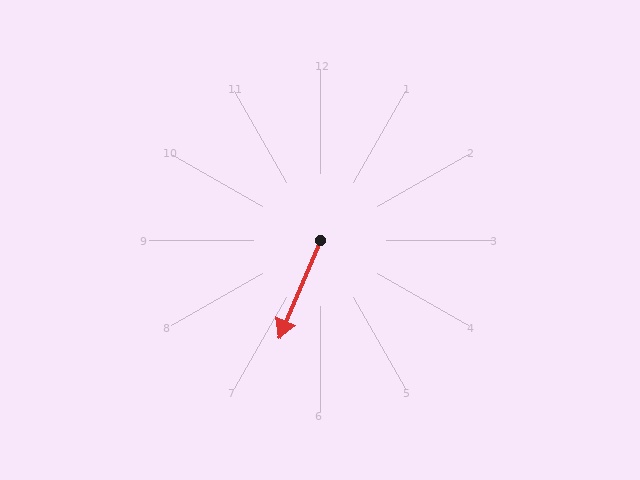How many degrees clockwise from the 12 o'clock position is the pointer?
Approximately 203 degrees.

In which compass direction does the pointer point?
Southwest.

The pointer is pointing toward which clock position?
Roughly 7 o'clock.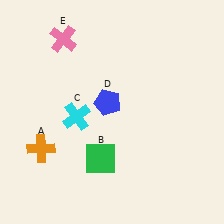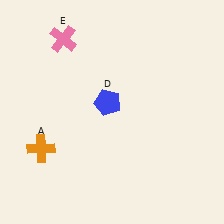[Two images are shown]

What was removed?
The cyan cross (C), the green square (B) were removed in Image 2.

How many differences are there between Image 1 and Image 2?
There are 2 differences between the two images.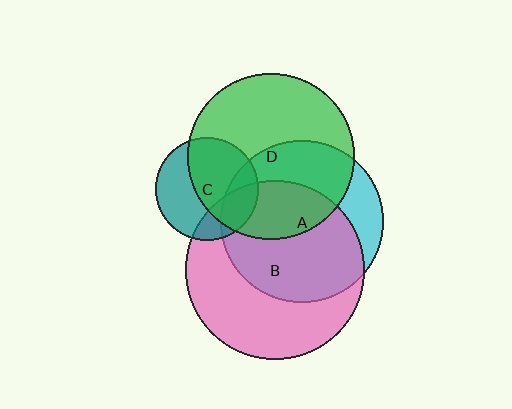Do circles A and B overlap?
Yes.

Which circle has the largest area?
Circle B (pink).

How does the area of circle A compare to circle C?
Approximately 2.5 times.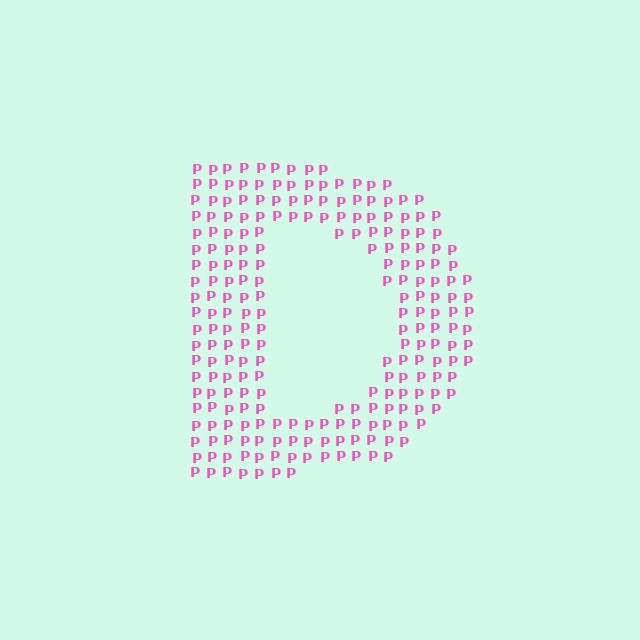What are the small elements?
The small elements are letter P's.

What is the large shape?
The large shape is the letter D.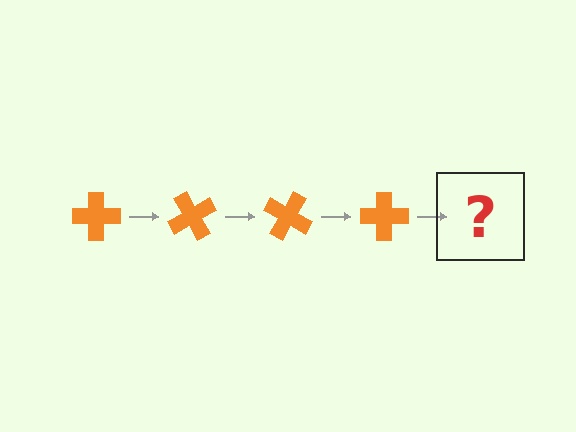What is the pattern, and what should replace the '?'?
The pattern is that the cross rotates 60 degrees each step. The '?' should be an orange cross rotated 240 degrees.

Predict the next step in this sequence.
The next step is an orange cross rotated 240 degrees.